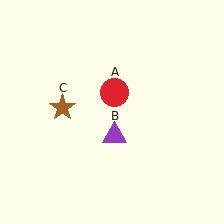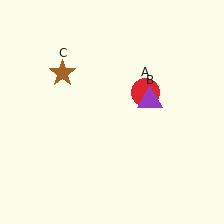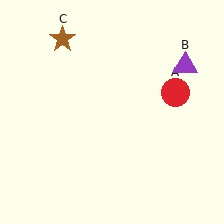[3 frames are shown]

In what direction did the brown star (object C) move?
The brown star (object C) moved up.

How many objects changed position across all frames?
3 objects changed position: red circle (object A), purple triangle (object B), brown star (object C).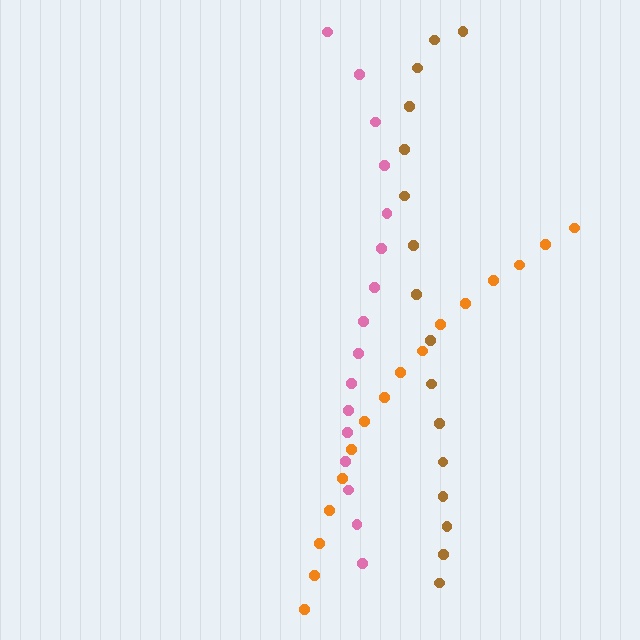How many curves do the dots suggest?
There are 3 distinct paths.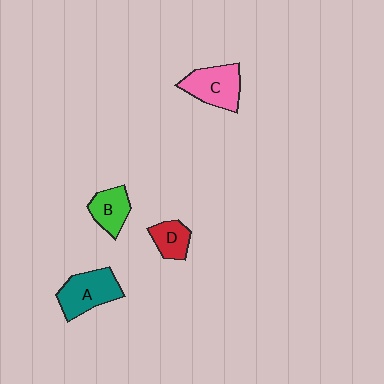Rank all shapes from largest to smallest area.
From largest to smallest: A (teal), C (pink), B (green), D (red).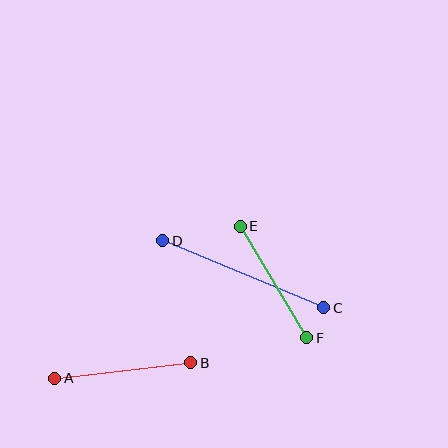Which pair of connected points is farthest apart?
Points C and D are farthest apart.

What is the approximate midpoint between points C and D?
The midpoint is at approximately (243, 274) pixels.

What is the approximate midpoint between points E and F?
The midpoint is at approximately (273, 282) pixels.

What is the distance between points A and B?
The distance is approximately 137 pixels.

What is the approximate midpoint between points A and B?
The midpoint is at approximately (123, 371) pixels.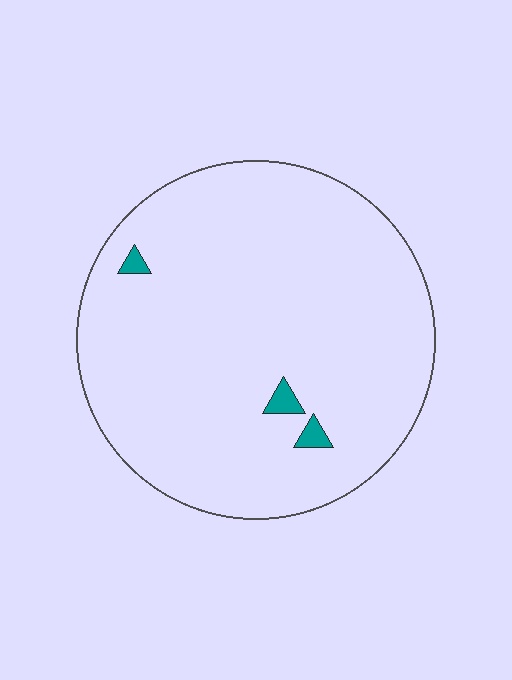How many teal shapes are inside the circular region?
3.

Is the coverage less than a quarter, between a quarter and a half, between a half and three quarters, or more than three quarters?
Less than a quarter.